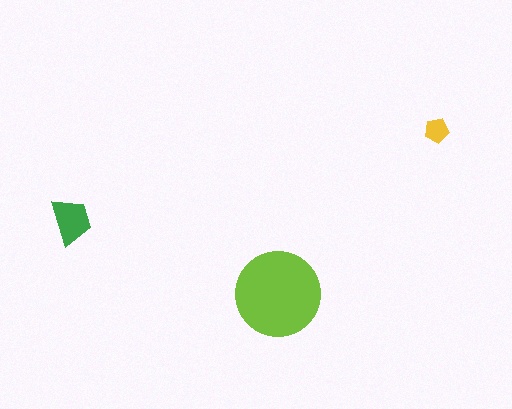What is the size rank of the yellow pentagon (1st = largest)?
3rd.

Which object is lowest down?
The lime circle is bottommost.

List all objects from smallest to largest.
The yellow pentagon, the green trapezoid, the lime circle.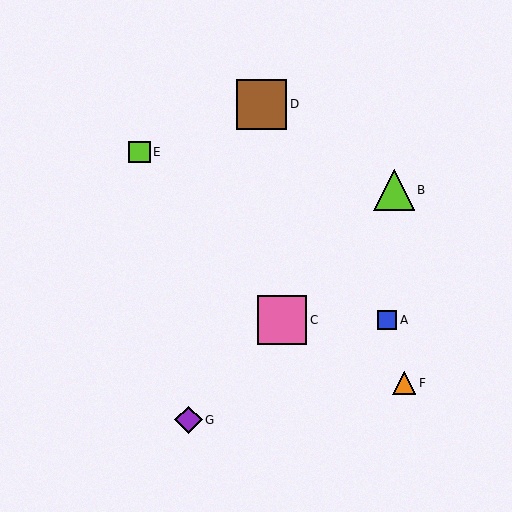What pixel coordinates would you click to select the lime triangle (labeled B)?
Click at (394, 190) to select the lime triangle B.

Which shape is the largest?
The brown square (labeled D) is the largest.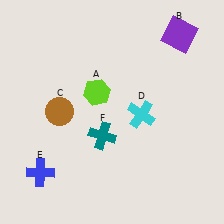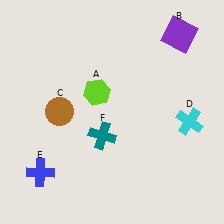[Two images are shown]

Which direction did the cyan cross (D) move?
The cyan cross (D) moved right.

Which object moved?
The cyan cross (D) moved right.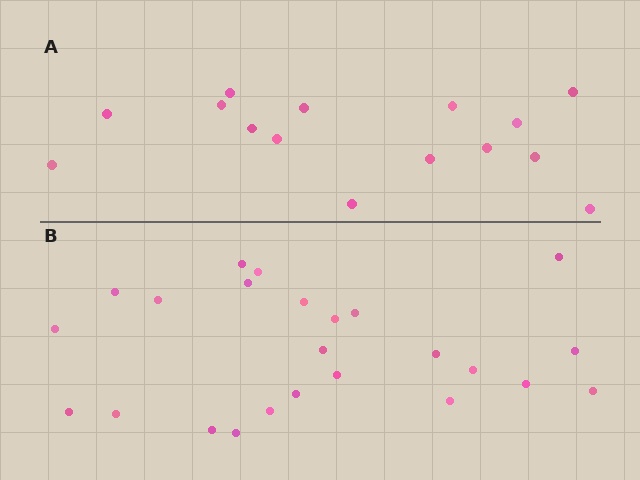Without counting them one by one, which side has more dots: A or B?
Region B (the bottom region) has more dots.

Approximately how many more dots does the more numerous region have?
Region B has roughly 8 or so more dots than region A.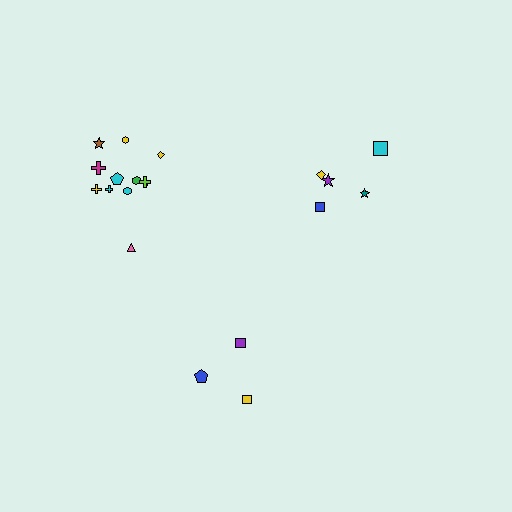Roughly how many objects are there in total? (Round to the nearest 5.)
Roughly 20 objects in total.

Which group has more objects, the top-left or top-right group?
The top-left group.